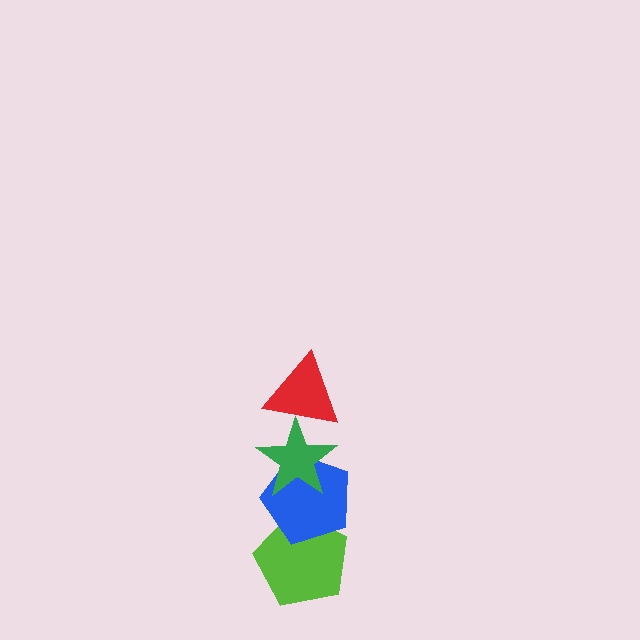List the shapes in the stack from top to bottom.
From top to bottom: the red triangle, the green star, the blue pentagon, the lime pentagon.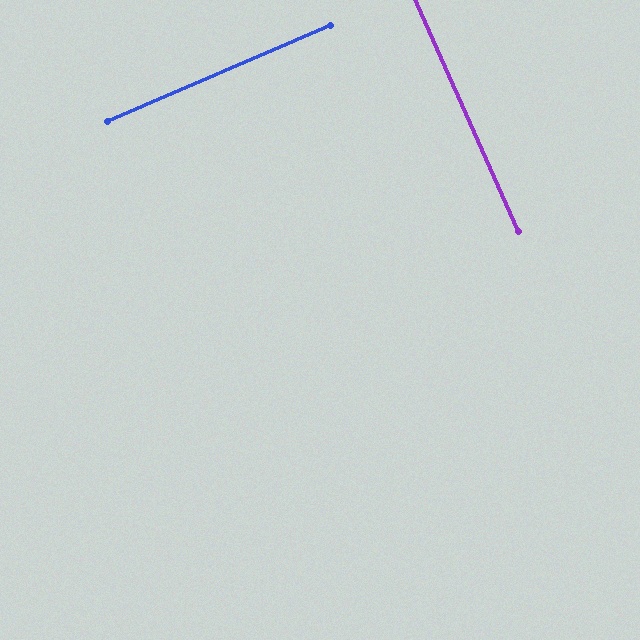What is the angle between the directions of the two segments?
Approximately 89 degrees.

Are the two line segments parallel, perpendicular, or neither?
Perpendicular — they meet at approximately 89°.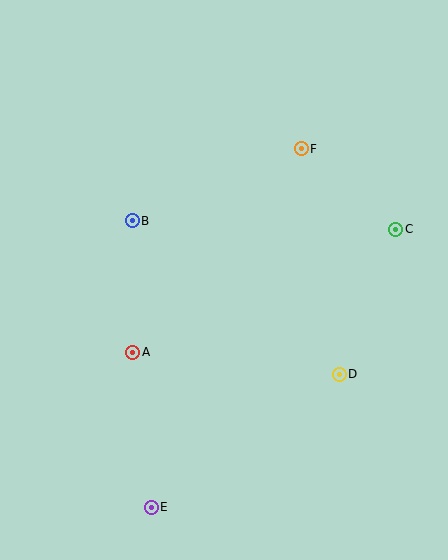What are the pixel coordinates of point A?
Point A is at (133, 352).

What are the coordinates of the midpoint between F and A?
The midpoint between F and A is at (217, 250).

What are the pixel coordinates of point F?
Point F is at (301, 149).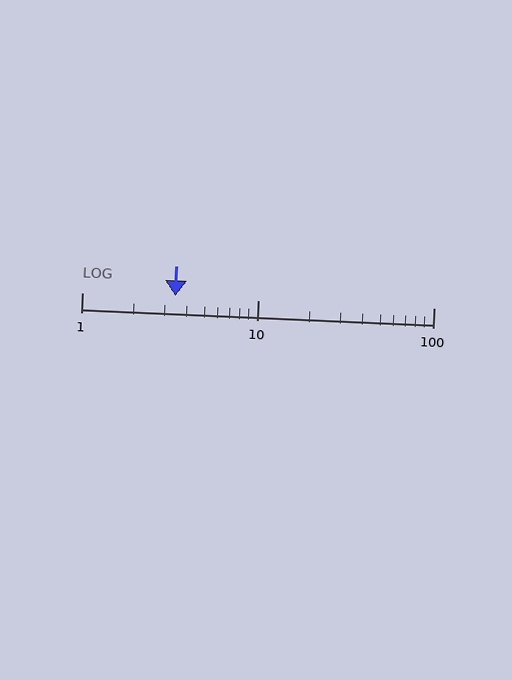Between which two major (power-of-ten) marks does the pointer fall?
The pointer is between 1 and 10.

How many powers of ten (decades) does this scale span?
The scale spans 2 decades, from 1 to 100.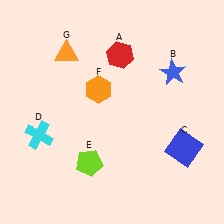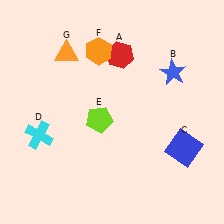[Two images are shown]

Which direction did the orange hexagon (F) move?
The orange hexagon (F) moved up.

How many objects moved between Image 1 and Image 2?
2 objects moved between the two images.